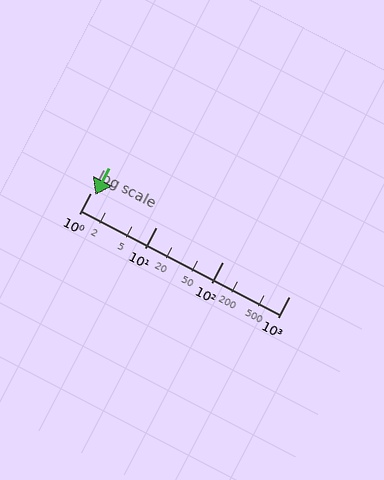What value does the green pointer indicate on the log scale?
The pointer indicates approximately 1.2.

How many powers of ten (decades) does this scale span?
The scale spans 3 decades, from 1 to 1000.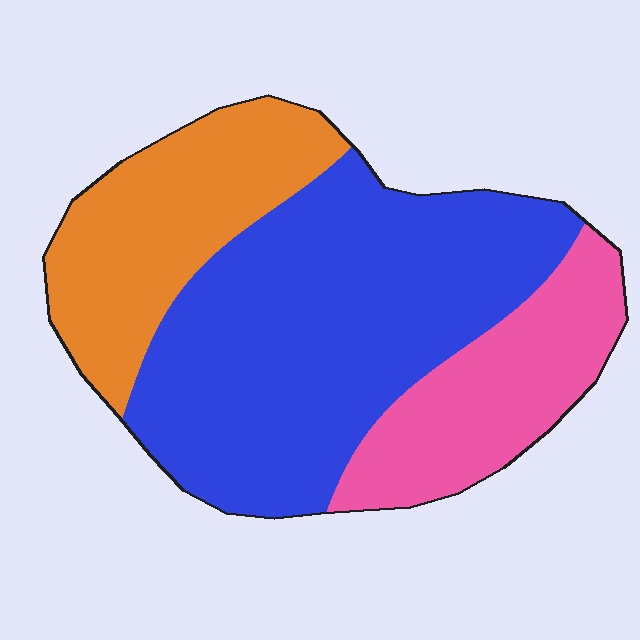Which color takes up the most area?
Blue, at roughly 55%.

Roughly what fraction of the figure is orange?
Orange covers roughly 25% of the figure.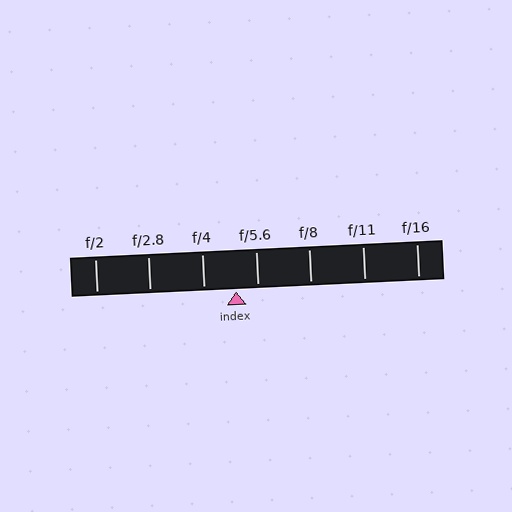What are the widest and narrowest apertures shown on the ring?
The widest aperture shown is f/2 and the narrowest is f/16.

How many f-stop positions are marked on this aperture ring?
There are 7 f-stop positions marked.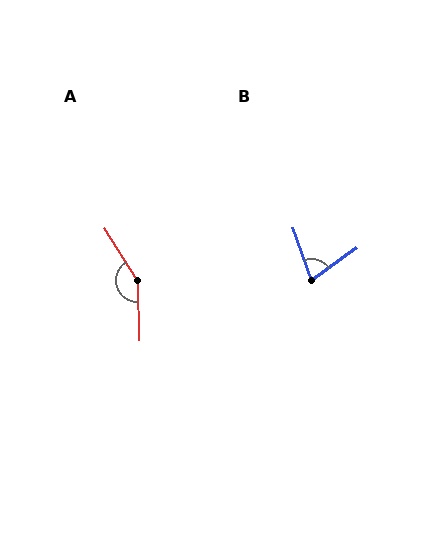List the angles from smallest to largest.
B (74°), A (149°).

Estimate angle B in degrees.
Approximately 74 degrees.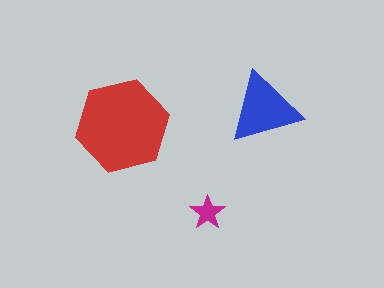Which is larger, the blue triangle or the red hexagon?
The red hexagon.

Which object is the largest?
The red hexagon.